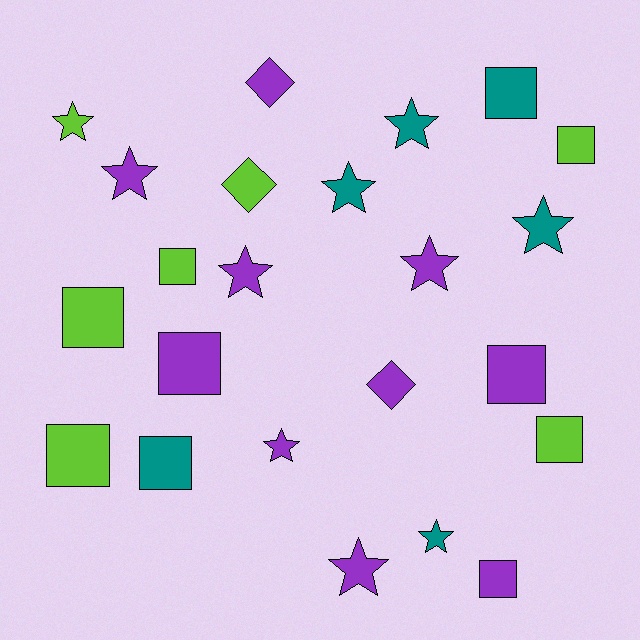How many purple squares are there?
There are 3 purple squares.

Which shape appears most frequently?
Square, with 10 objects.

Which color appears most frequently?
Purple, with 10 objects.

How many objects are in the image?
There are 23 objects.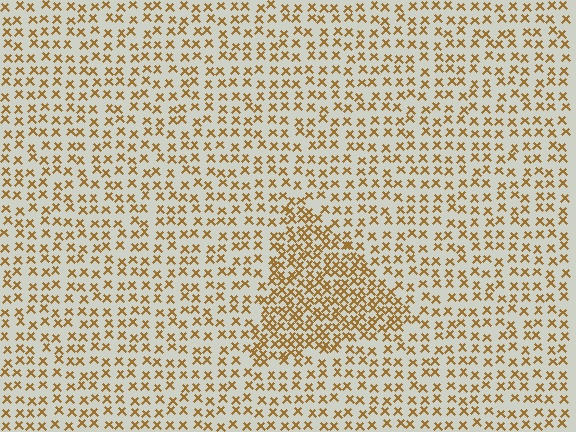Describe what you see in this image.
The image contains small brown elements arranged at two different densities. A triangle-shaped region is visible where the elements are more densely packed than the surrounding area.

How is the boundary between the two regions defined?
The boundary is defined by a change in element density (approximately 2.0x ratio). All elements are the same color, size, and shape.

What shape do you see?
I see a triangle.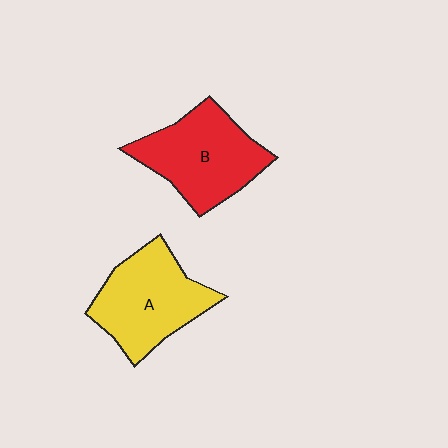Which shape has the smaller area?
Shape A (yellow).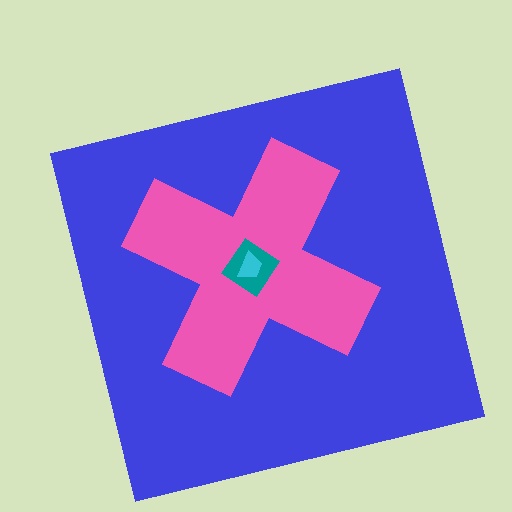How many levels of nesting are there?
4.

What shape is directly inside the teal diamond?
The cyan trapezoid.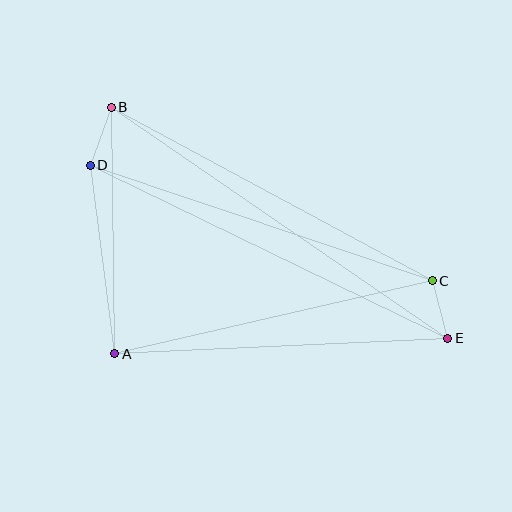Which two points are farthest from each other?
Points B and E are farthest from each other.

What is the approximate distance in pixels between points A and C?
The distance between A and C is approximately 326 pixels.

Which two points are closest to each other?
Points C and E are closest to each other.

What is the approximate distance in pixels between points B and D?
The distance between B and D is approximately 61 pixels.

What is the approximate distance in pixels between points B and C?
The distance between B and C is approximately 365 pixels.